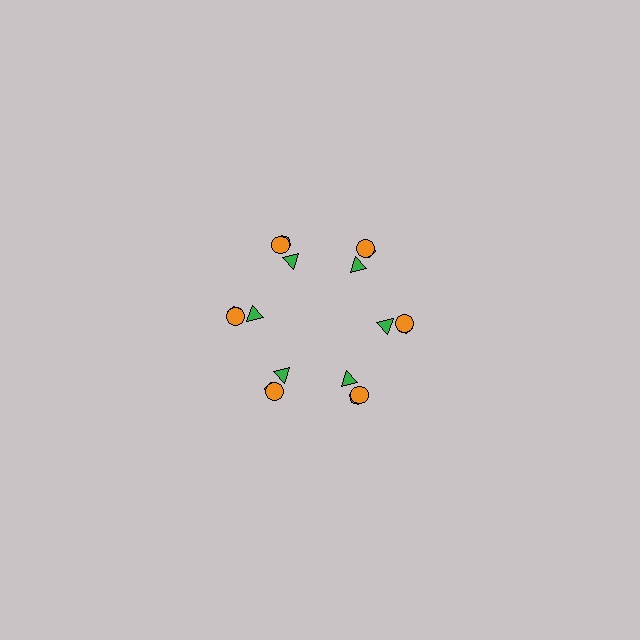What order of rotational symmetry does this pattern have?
This pattern has 6-fold rotational symmetry.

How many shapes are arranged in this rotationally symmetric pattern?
There are 18 shapes, arranged in 6 groups of 3.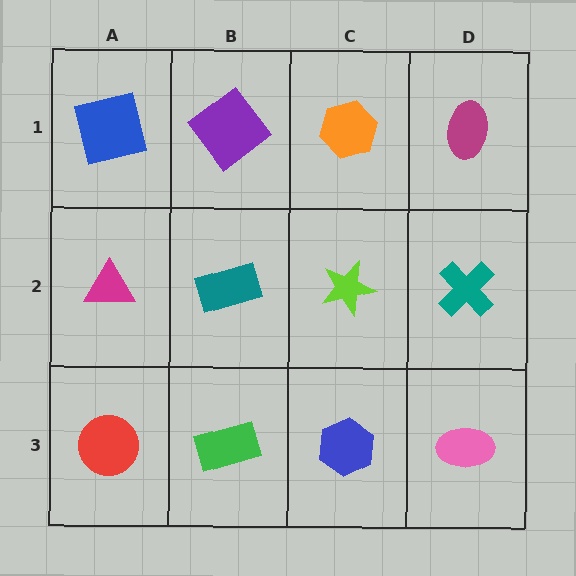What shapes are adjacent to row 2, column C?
An orange hexagon (row 1, column C), a blue hexagon (row 3, column C), a teal rectangle (row 2, column B), a teal cross (row 2, column D).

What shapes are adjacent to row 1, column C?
A lime star (row 2, column C), a purple diamond (row 1, column B), a magenta ellipse (row 1, column D).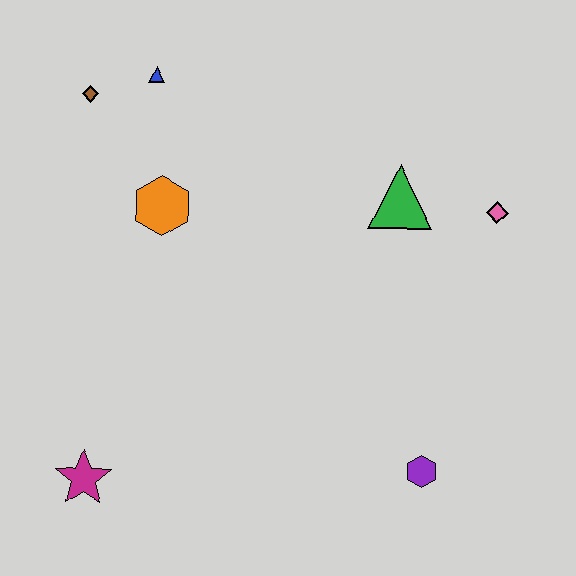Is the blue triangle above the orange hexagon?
Yes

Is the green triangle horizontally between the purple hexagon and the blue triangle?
Yes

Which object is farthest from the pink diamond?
The magenta star is farthest from the pink diamond.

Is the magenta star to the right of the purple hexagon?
No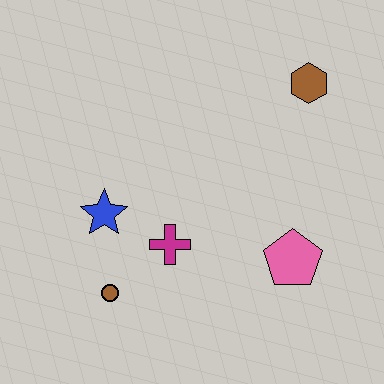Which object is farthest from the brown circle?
The brown hexagon is farthest from the brown circle.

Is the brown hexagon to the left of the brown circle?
No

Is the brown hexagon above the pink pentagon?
Yes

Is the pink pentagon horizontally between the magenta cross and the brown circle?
No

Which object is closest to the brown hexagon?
The pink pentagon is closest to the brown hexagon.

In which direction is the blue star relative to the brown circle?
The blue star is above the brown circle.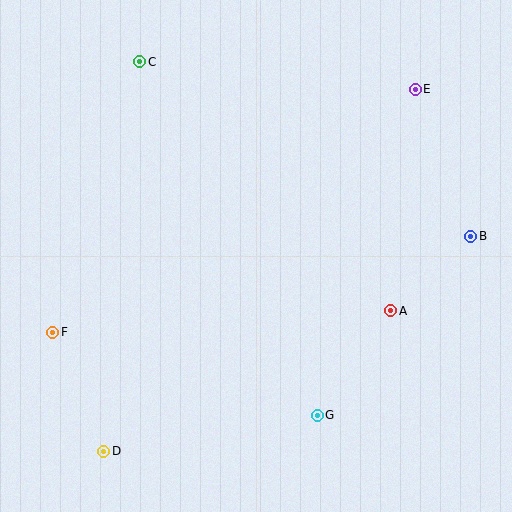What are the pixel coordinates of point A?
Point A is at (391, 311).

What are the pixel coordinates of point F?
Point F is at (53, 332).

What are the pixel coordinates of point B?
Point B is at (471, 236).